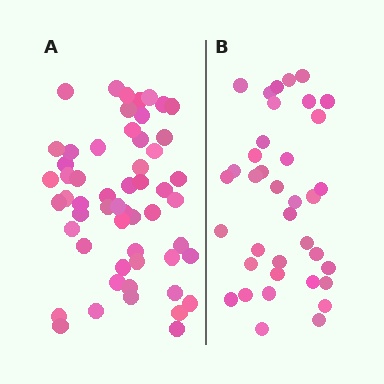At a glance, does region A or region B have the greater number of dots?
Region A (the left region) has more dots.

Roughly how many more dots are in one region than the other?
Region A has approximately 20 more dots than region B.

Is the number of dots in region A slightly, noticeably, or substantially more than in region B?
Region A has substantially more. The ratio is roughly 1.5 to 1.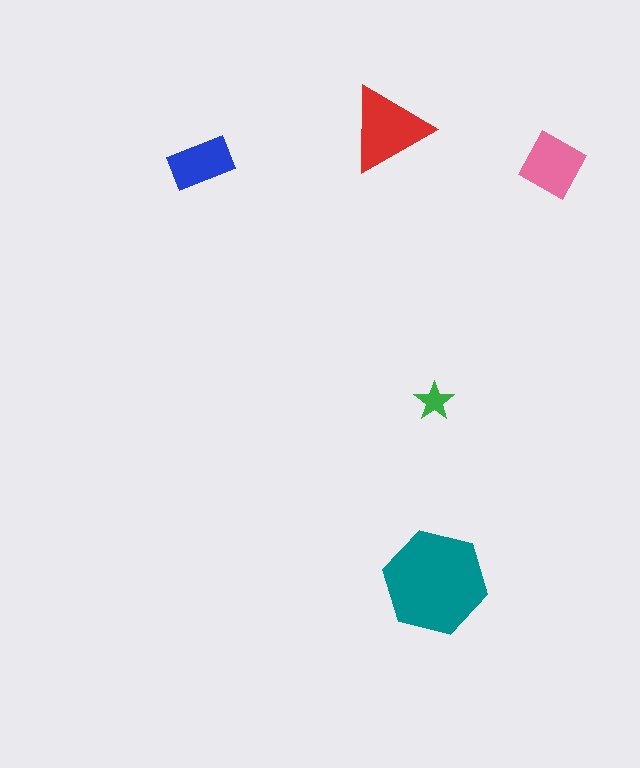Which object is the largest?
The teal hexagon.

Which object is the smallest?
The green star.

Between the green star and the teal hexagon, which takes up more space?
The teal hexagon.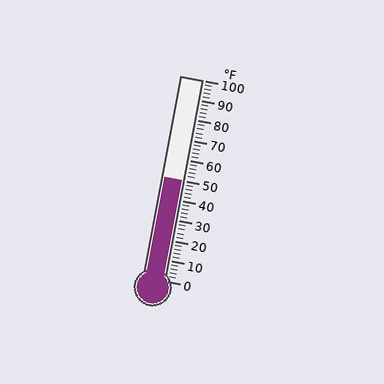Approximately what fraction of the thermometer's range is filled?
The thermometer is filled to approximately 50% of its range.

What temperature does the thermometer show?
The thermometer shows approximately 50°F.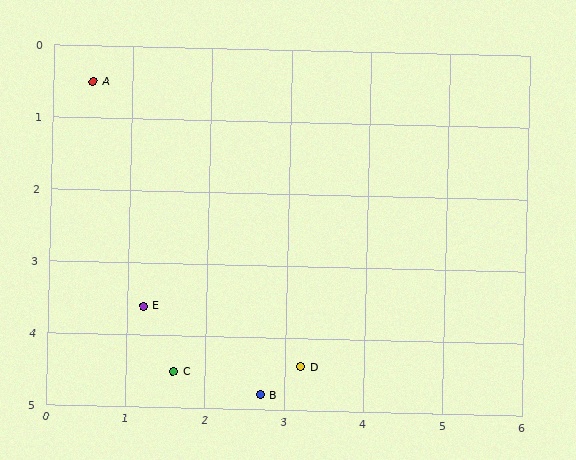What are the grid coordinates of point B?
Point B is at approximately (2.7, 4.8).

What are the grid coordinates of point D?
Point D is at approximately (3.2, 4.4).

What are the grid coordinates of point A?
Point A is at approximately (0.5, 0.5).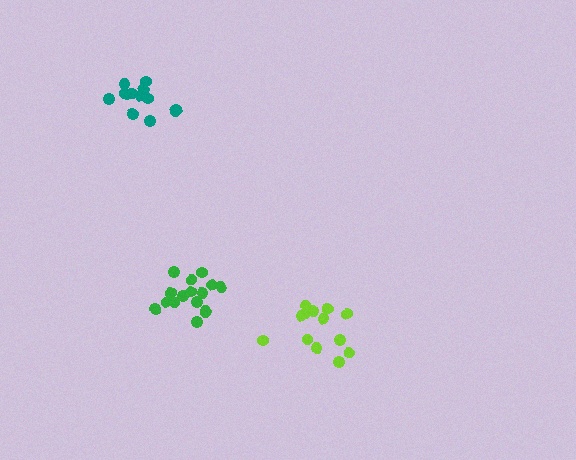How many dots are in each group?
Group 1: 13 dots, Group 2: 13 dots, Group 3: 16 dots (42 total).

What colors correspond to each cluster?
The clusters are colored: lime, teal, green.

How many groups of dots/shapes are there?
There are 3 groups.